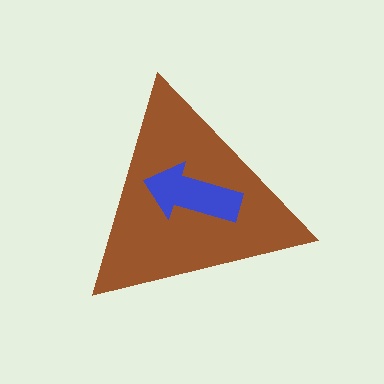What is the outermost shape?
The brown triangle.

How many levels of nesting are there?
2.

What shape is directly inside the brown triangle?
The blue arrow.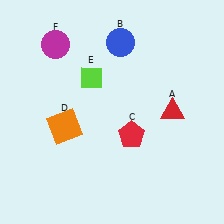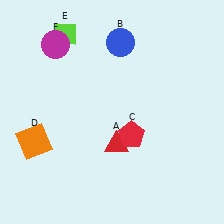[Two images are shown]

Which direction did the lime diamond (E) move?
The lime diamond (E) moved up.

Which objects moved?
The objects that moved are: the red triangle (A), the orange square (D), the lime diamond (E).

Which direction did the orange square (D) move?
The orange square (D) moved left.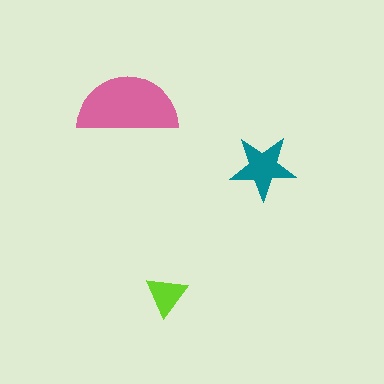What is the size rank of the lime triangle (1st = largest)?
3rd.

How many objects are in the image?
There are 3 objects in the image.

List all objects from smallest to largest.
The lime triangle, the teal star, the pink semicircle.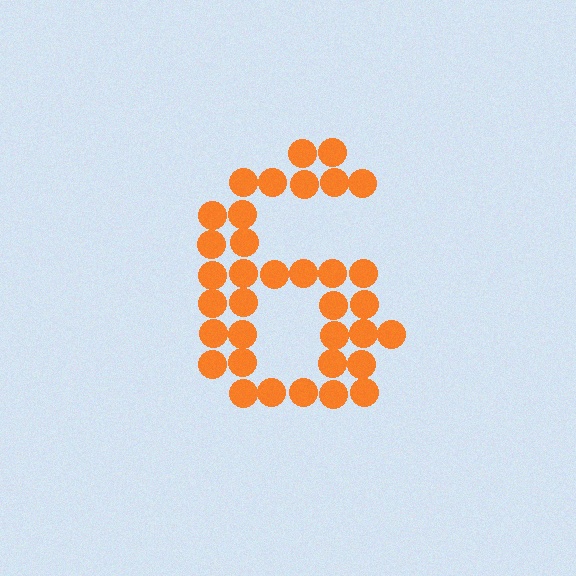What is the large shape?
The large shape is the digit 6.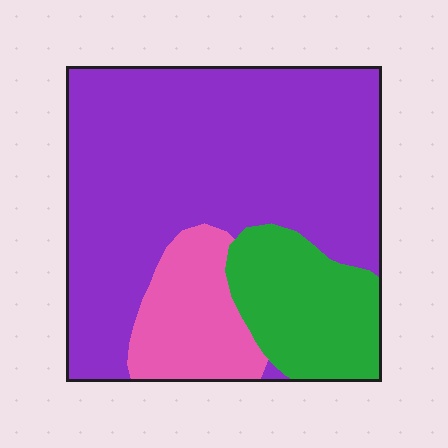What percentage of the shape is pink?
Pink takes up less than a quarter of the shape.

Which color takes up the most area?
Purple, at roughly 65%.